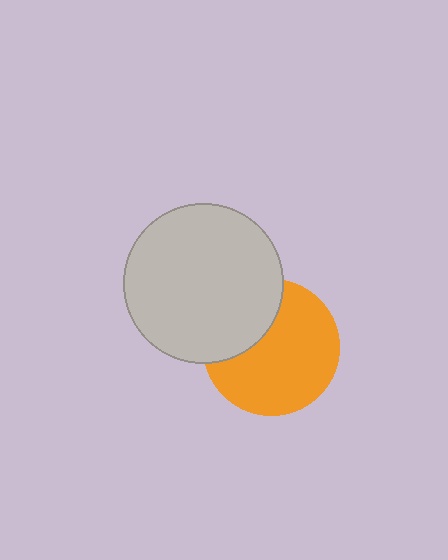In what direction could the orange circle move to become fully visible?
The orange circle could move toward the lower-right. That would shift it out from behind the light gray circle entirely.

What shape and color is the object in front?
The object in front is a light gray circle.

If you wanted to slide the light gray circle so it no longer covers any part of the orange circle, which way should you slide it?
Slide it toward the upper-left — that is the most direct way to separate the two shapes.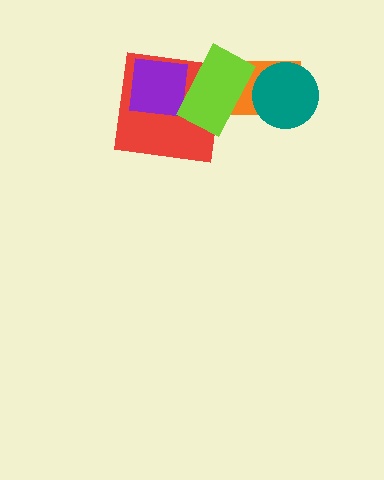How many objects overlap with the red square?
2 objects overlap with the red square.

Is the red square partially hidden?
Yes, it is partially covered by another shape.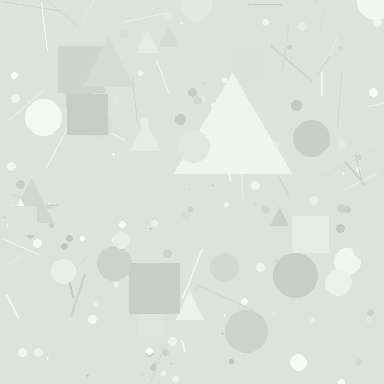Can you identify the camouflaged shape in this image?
The camouflaged shape is a triangle.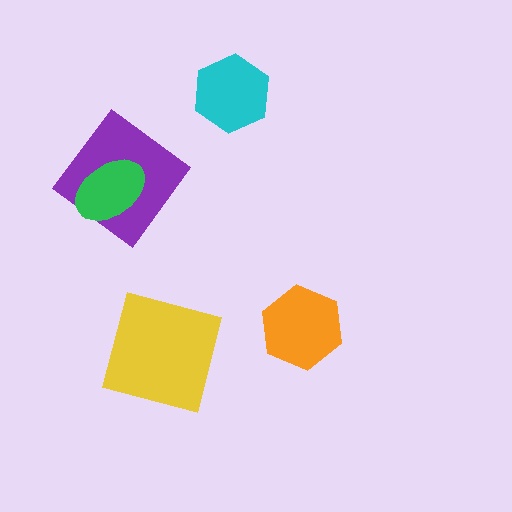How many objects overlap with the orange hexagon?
0 objects overlap with the orange hexagon.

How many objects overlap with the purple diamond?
1 object overlaps with the purple diamond.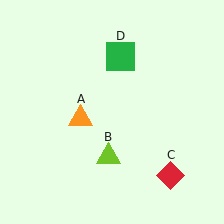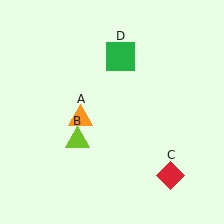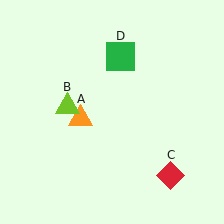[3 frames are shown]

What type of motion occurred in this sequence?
The lime triangle (object B) rotated clockwise around the center of the scene.